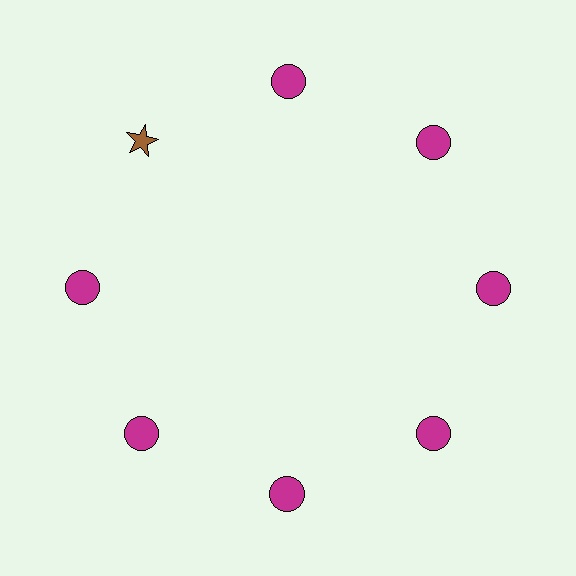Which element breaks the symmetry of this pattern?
The brown star at roughly the 10 o'clock position breaks the symmetry. All other shapes are magenta circles.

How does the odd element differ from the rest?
It differs in both color (brown instead of magenta) and shape (star instead of circle).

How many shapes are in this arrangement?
There are 8 shapes arranged in a ring pattern.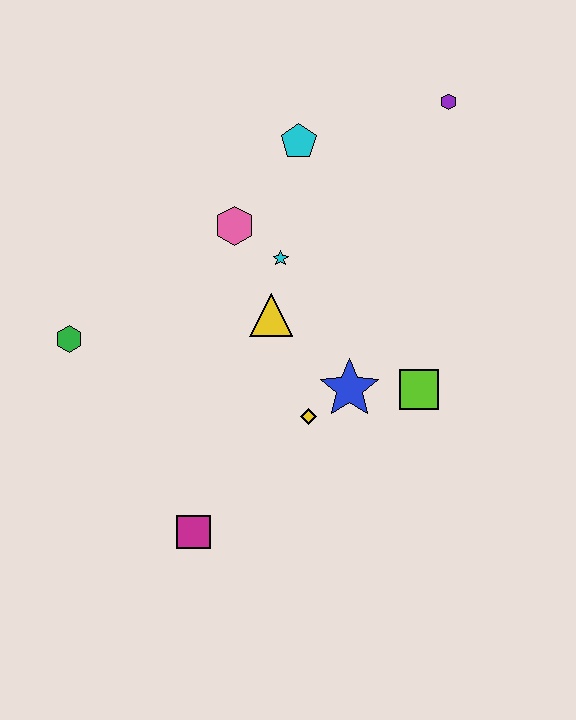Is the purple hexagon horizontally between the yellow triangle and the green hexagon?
No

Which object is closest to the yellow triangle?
The cyan star is closest to the yellow triangle.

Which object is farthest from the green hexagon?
The purple hexagon is farthest from the green hexagon.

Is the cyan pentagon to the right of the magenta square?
Yes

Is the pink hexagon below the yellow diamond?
No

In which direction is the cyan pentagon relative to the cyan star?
The cyan pentagon is above the cyan star.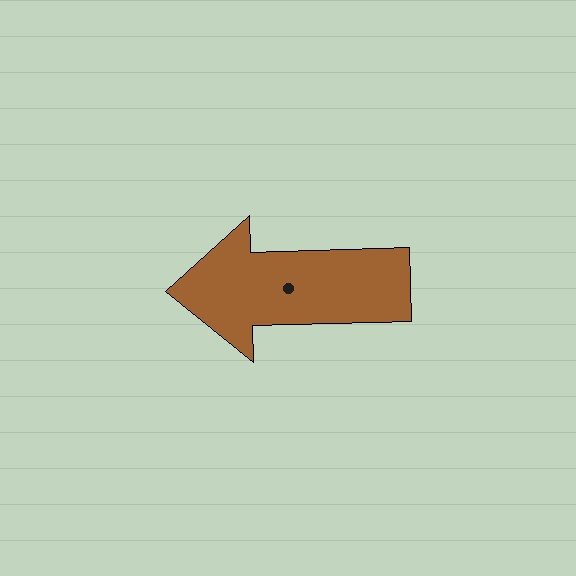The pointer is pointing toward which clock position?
Roughly 9 o'clock.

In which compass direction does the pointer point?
West.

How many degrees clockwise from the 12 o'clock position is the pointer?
Approximately 268 degrees.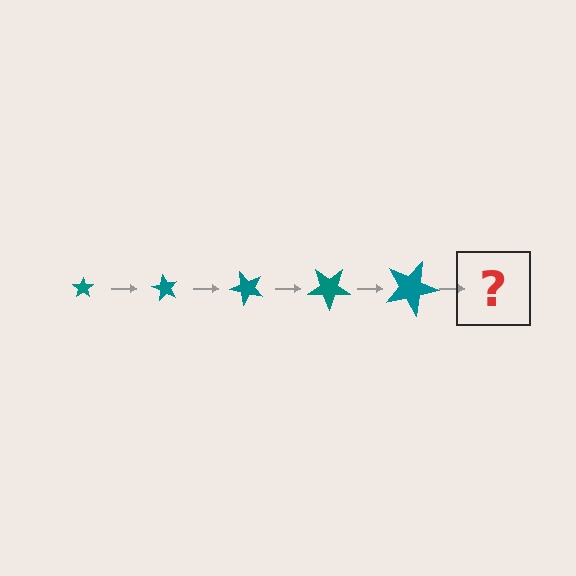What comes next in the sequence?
The next element should be a star, larger than the previous one and rotated 300 degrees from the start.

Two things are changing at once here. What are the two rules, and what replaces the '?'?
The two rules are that the star grows larger each step and it rotates 60 degrees each step. The '?' should be a star, larger than the previous one and rotated 300 degrees from the start.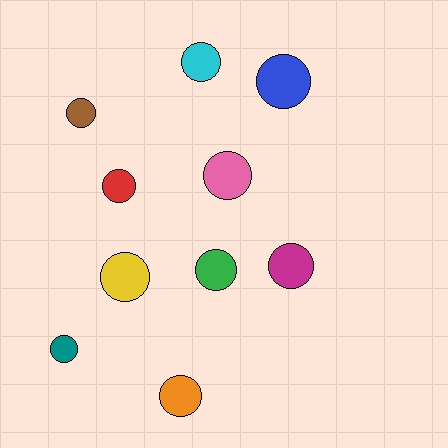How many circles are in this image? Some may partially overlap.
There are 10 circles.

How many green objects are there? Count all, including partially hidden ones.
There is 1 green object.